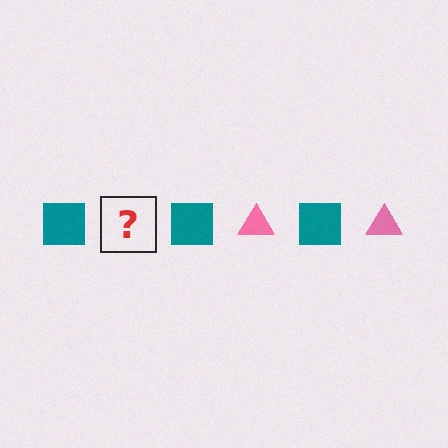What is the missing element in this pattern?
The missing element is a pink triangle.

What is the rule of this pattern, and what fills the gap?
The rule is that the pattern alternates between teal square and pink triangle. The gap should be filled with a pink triangle.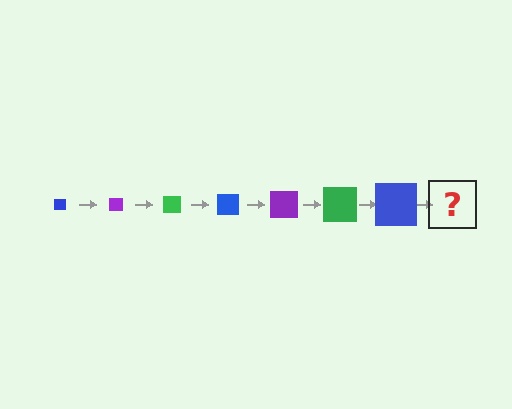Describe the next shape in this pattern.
It should be a purple square, larger than the previous one.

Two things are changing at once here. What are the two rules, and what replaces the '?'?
The two rules are that the square grows larger each step and the color cycles through blue, purple, and green. The '?' should be a purple square, larger than the previous one.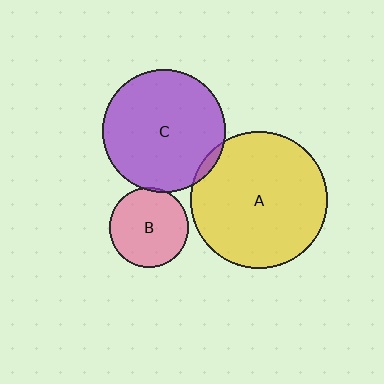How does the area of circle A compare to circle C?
Approximately 1.2 times.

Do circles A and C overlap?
Yes.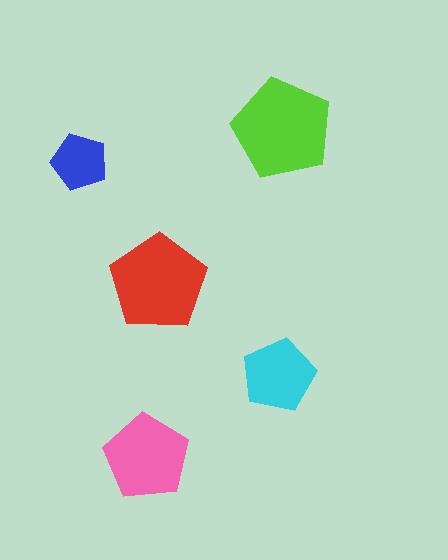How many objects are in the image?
There are 5 objects in the image.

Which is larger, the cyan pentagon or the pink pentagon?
The pink one.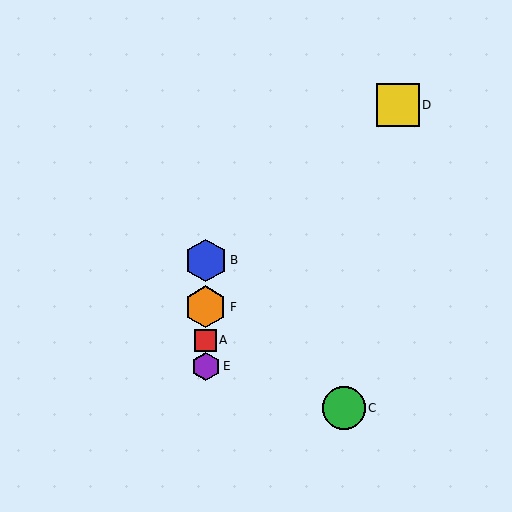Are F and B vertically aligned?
Yes, both are at x≈206.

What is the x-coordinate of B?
Object B is at x≈206.